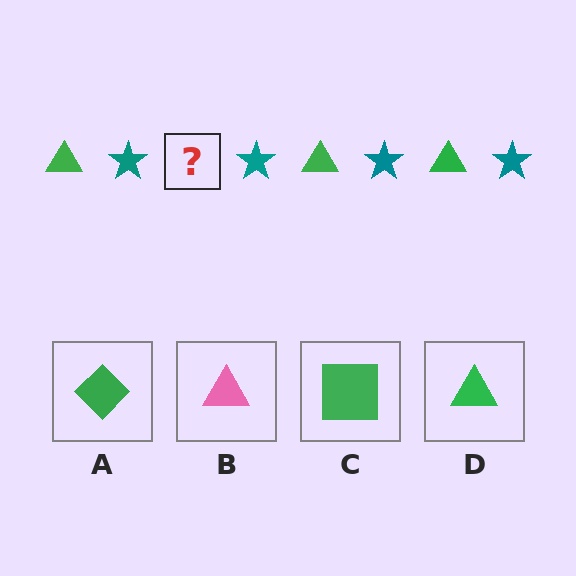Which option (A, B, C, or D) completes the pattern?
D.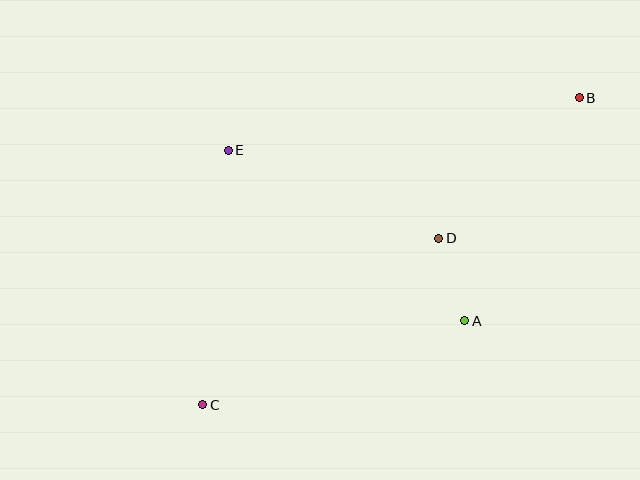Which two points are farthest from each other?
Points B and C are farthest from each other.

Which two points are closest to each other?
Points A and D are closest to each other.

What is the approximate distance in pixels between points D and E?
The distance between D and E is approximately 228 pixels.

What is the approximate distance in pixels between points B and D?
The distance between B and D is approximately 199 pixels.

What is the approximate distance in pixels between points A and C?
The distance between A and C is approximately 275 pixels.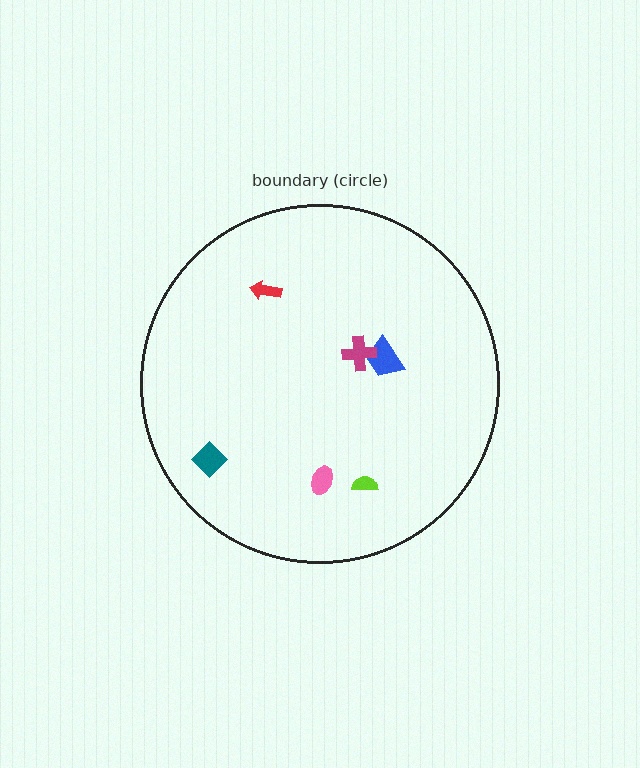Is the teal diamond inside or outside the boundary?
Inside.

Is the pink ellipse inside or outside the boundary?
Inside.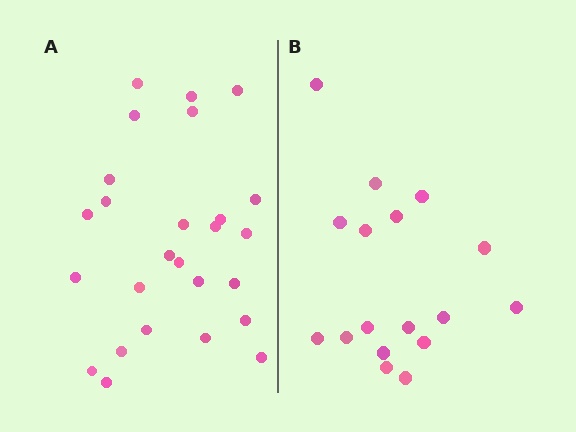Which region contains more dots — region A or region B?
Region A (the left region) has more dots.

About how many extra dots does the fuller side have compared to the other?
Region A has roughly 8 or so more dots than region B.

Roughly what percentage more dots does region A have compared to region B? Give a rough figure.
About 55% more.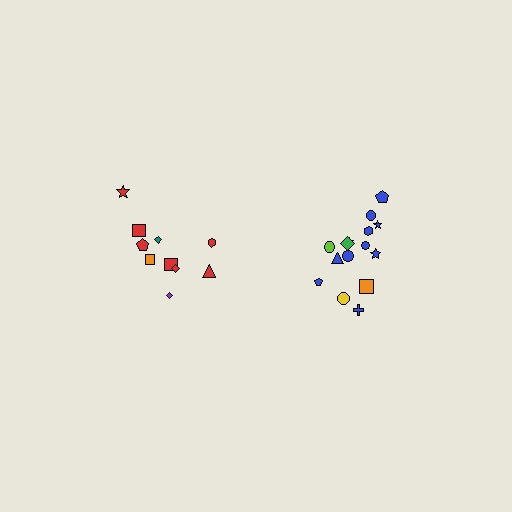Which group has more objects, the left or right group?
The right group.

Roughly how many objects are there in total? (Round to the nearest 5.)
Roughly 25 objects in total.